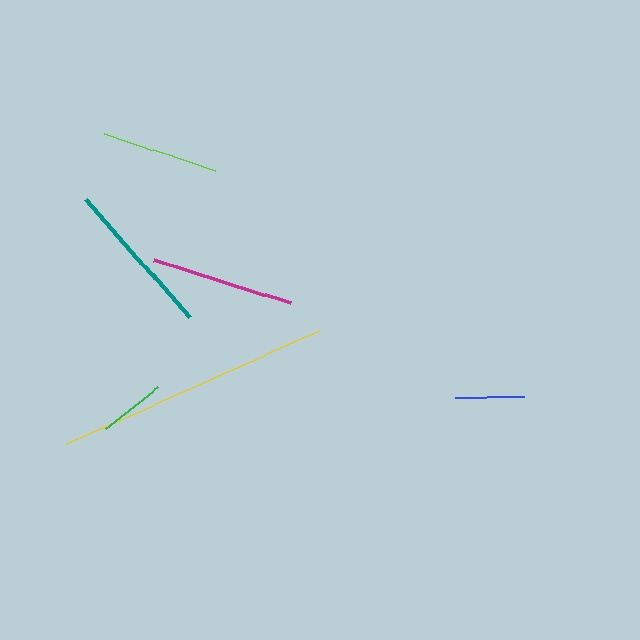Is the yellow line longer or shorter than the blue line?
The yellow line is longer than the blue line.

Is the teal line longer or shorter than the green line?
The teal line is longer than the green line.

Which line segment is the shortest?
The green line is the shortest at approximately 66 pixels.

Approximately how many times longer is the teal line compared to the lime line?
The teal line is approximately 1.4 times the length of the lime line.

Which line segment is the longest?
The yellow line is the longest at approximately 277 pixels.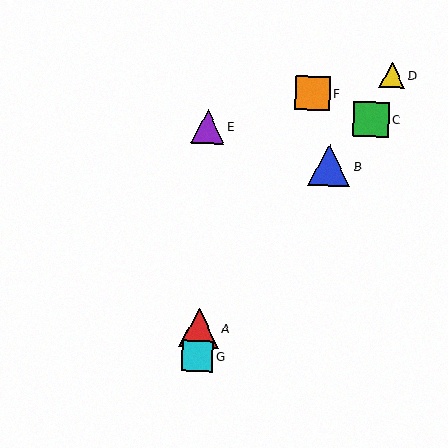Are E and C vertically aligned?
No, E is at x≈208 and C is at x≈371.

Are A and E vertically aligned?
Yes, both are at x≈199.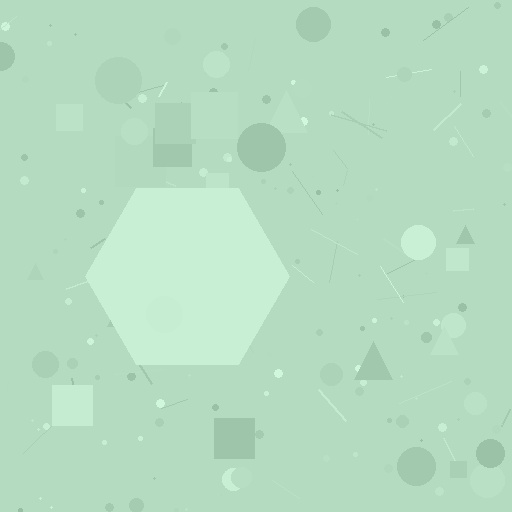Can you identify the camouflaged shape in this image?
The camouflaged shape is a hexagon.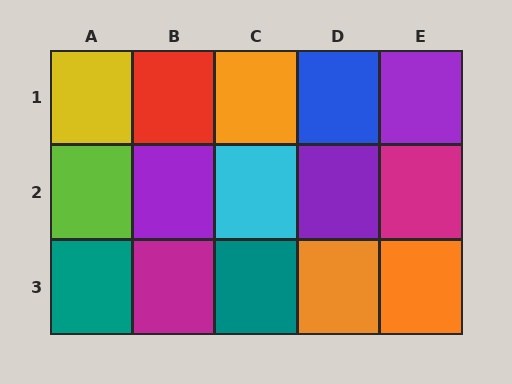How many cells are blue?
1 cell is blue.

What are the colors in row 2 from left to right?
Lime, purple, cyan, purple, magenta.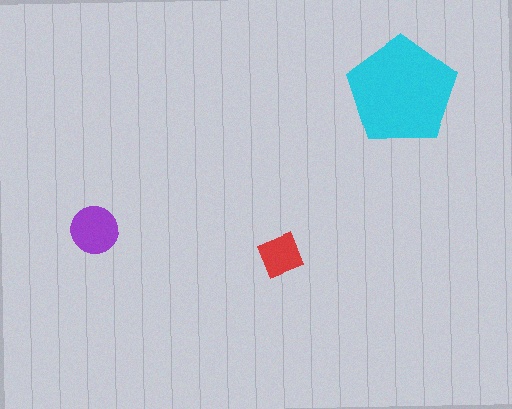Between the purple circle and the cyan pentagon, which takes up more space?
The cyan pentagon.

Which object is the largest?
The cyan pentagon.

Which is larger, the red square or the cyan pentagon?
The cyan pentagon.